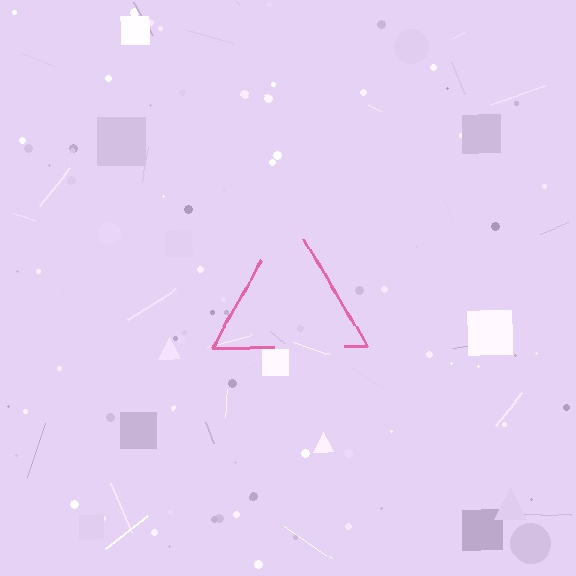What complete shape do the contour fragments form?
The contour fragments form a triangle.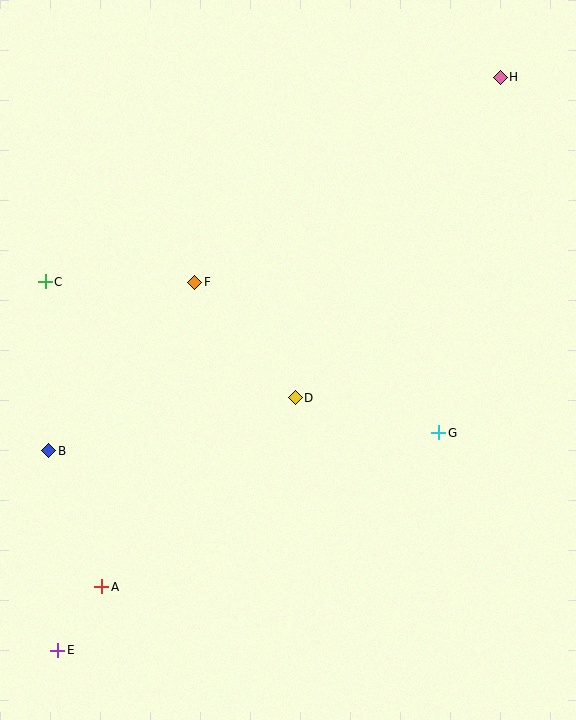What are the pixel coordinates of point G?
Point G is at (439, 433).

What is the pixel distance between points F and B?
The distance between F and B is 223 pixels.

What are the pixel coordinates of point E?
Point E is at (58, 650).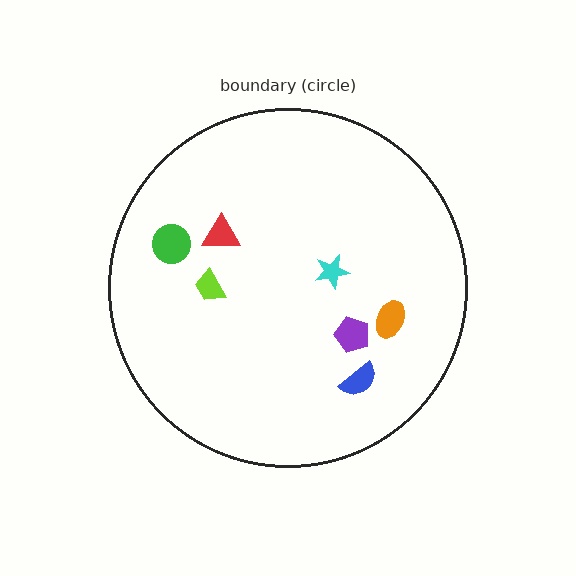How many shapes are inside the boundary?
7 inside, 0 outside.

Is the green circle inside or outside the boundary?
Inside.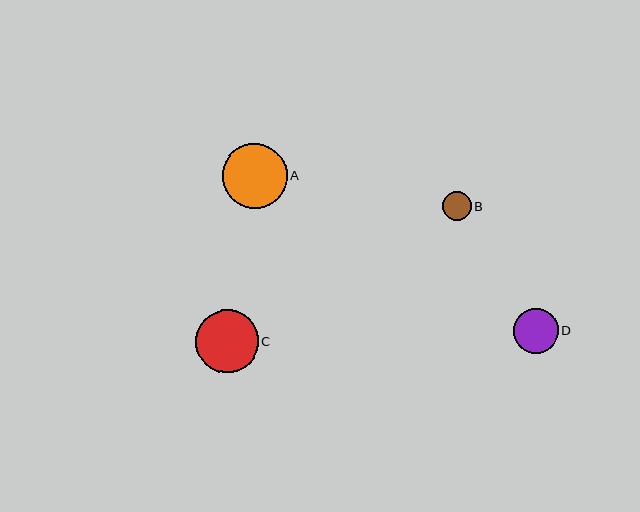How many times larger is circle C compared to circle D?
Circle C is approximately 1.4 times the size of circle D.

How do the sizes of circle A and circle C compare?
Circle A and circle C are approximately the same size.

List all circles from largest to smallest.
From largest to smallest: A, C, D, B.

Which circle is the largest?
Circle A is the largest with a size of approximately 65 pixels.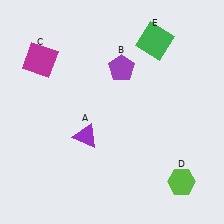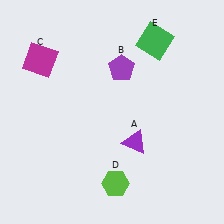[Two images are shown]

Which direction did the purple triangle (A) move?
The purple triangle (A) moved right.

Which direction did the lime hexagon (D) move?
The lime hexagon (D) moved left.